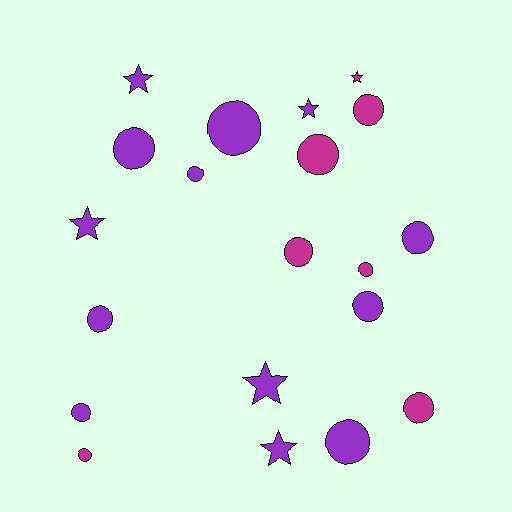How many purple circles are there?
There are 8 purple circles.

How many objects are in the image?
There are 20 objects.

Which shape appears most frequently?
Circle, with 14 objects.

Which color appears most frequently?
Purple, with 13 objects.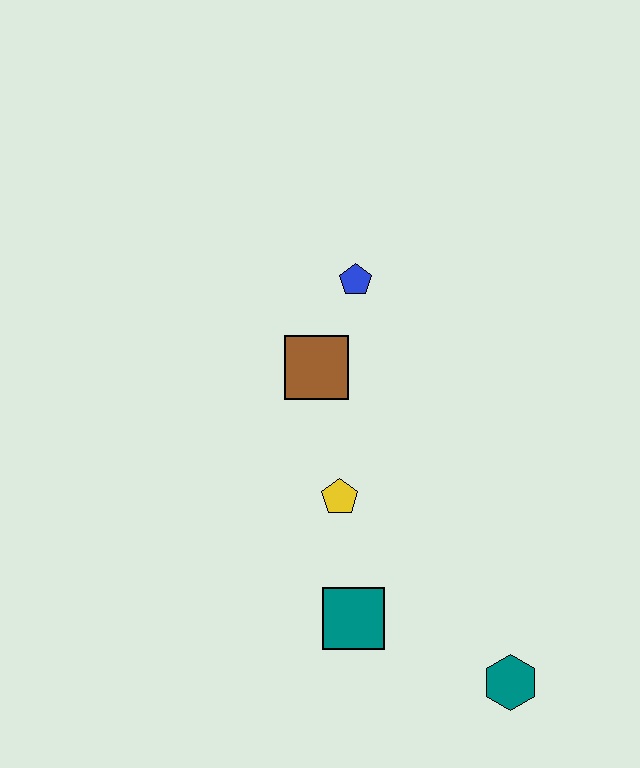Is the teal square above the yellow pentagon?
No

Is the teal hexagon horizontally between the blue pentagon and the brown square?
No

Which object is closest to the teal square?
The yellow pentagon is closest to the teal square.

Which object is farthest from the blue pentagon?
The teal hexagon is farthest from the blue pentagon.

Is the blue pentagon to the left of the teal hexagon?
Yes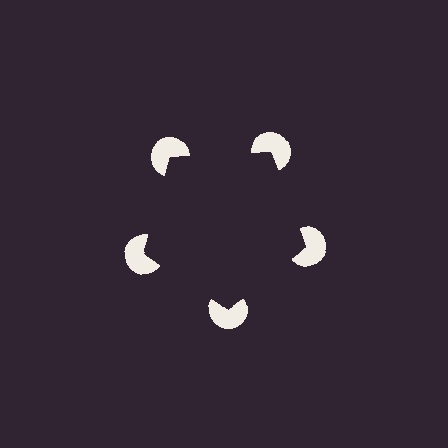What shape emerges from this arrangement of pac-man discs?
An illusory pentagon — its edges are inferred from the aligned wedge cuts in the pac-man discs, not physically drawn.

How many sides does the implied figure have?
5 sides.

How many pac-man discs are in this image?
There are 5 — one at each vertex of the illusory pentagon.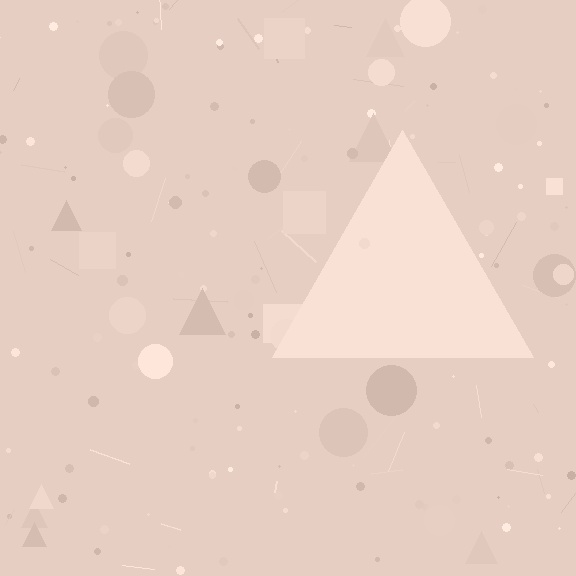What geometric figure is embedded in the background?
A triangle is embedded in the background.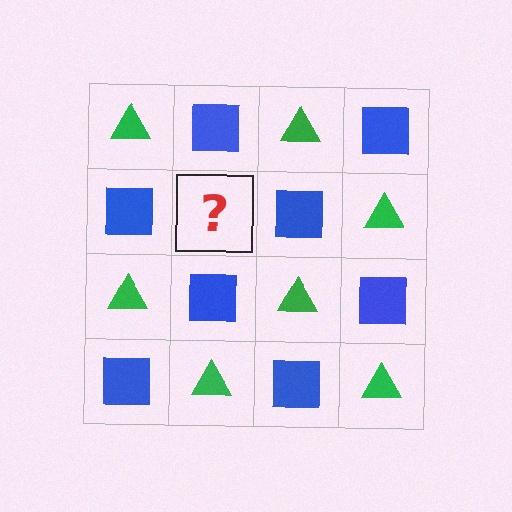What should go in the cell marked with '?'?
The missing cell should contain a green triangle.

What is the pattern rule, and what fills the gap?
The rule is that it alternates green triangle and blue square in a checkerboard pattern. The gap should be filled with a green triangle.